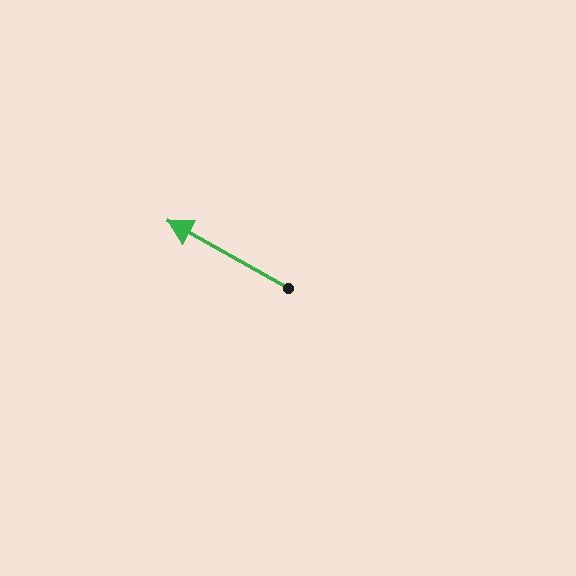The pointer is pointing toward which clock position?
Roughly 10 o'clock.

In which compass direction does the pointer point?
Northwest.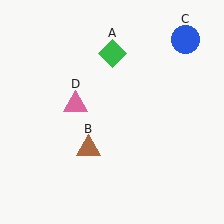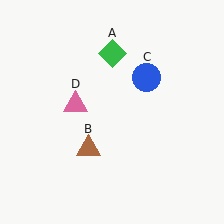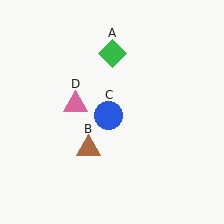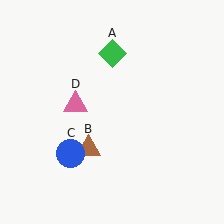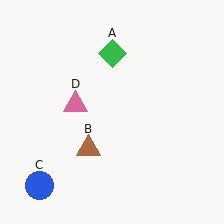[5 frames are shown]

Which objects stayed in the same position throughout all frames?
Green diamond (object A) and brown triangle (object B) and pink triangle (object D) remained stationary.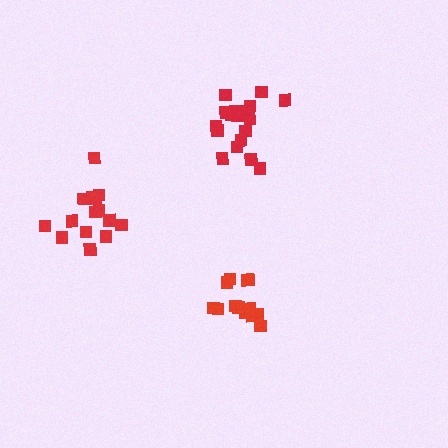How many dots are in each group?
Group 1: 15 dots, Group 2: 18 dots, Group 3: 13 dots (46 total).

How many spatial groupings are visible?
There are 3 spatial groupings.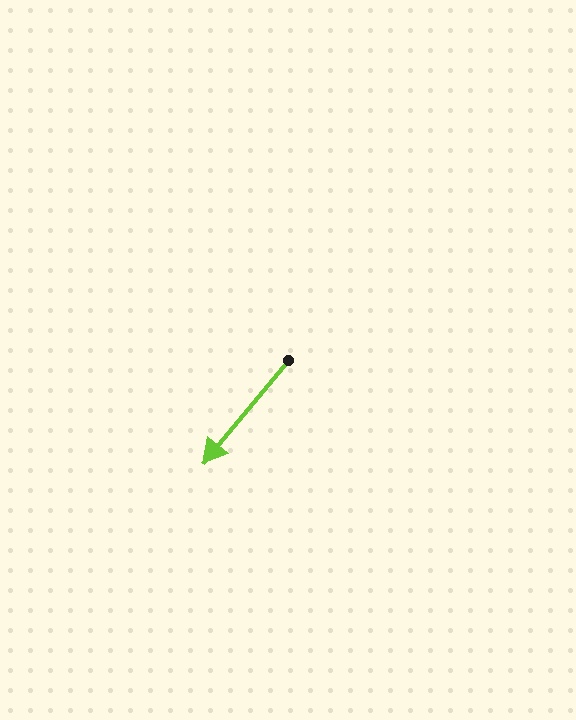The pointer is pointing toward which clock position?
Roughly 7 o'clock.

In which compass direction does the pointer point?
Southwest.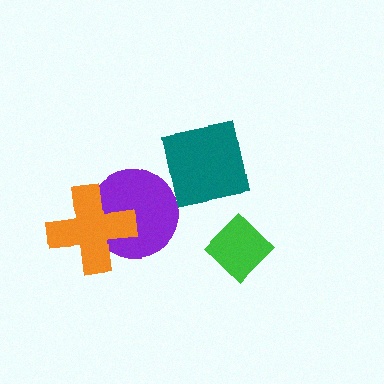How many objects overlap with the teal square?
0 objects overlap with the teal square.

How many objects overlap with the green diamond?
0 objects overlap with the green diamond.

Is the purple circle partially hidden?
Yes, it is partially covered by another shape.